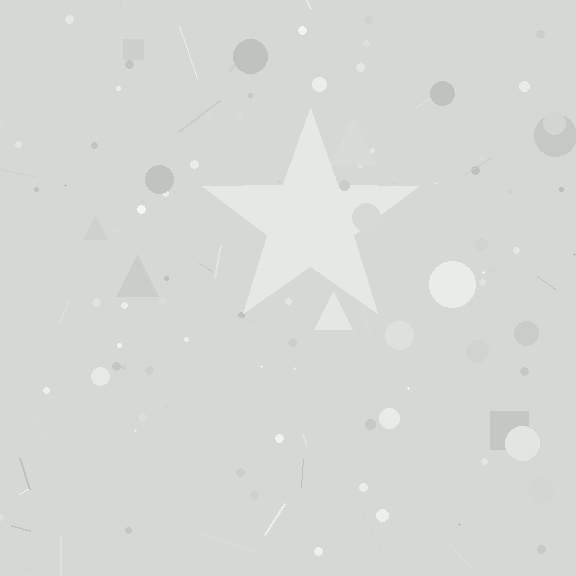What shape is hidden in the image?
A star is hidden in the image.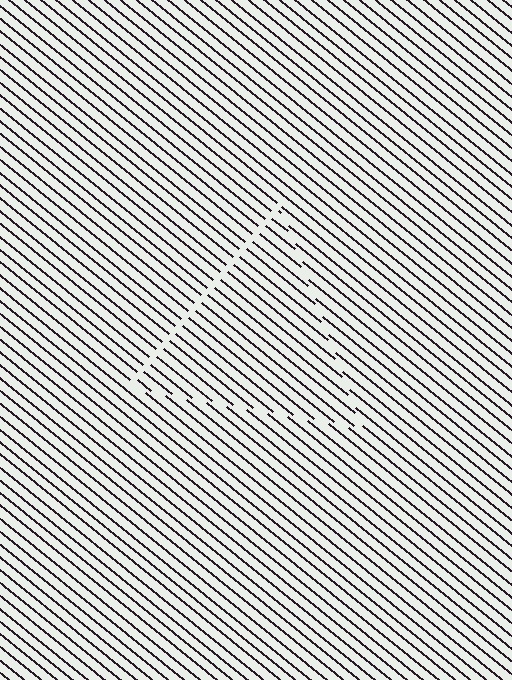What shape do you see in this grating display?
An illusory triangle. The interior of the shape contains the same grating, shifted by half a period — the contour is defined by the phase discontinuity where line-ends from the inner and outer gratings abut.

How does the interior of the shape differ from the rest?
The interior of the shape contains the same grating, shifted by half a period — the contour is defined by the phase discontinuity where line-ends from the inner and outer gratings abut.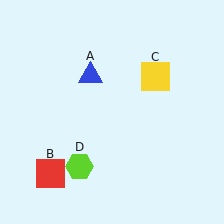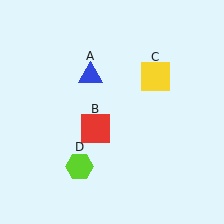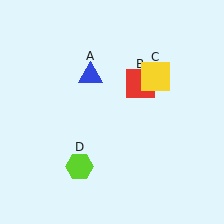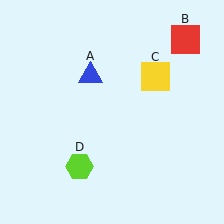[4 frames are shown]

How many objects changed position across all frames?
1 object changed position: red square (object B).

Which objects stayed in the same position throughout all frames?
Blue triangle (object A) and yellow square (object C) and lime hexagon (object D) remained stationary.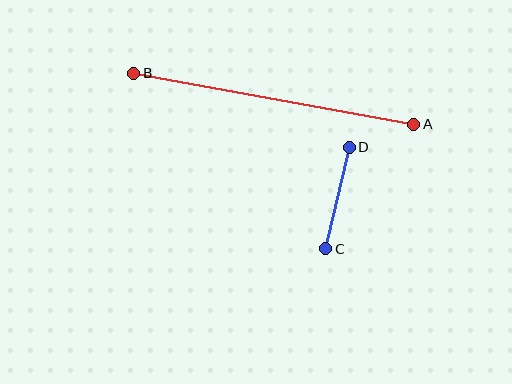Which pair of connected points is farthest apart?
Points A and B are farthest apart.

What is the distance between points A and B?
The distance is approximately 285 pixels.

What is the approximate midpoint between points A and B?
The midpoint is at approximately (274, 99) pixels.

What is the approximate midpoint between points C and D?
The midpoint is at approximately (338, 198) pixels.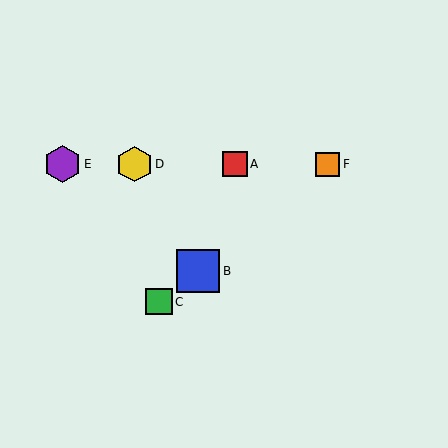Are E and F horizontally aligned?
Yes, both are at y≈164.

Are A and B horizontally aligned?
No, A is at y≈164 and B is at y≈271.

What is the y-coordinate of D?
Object D is at y≈164.